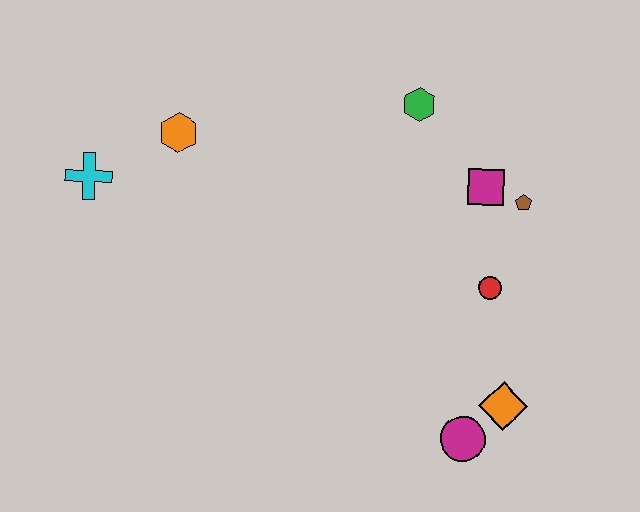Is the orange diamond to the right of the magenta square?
Yes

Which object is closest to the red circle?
The brown pentagon is closest to the red circle.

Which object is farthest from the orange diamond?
The cyan cross is farthest from the orange diamond.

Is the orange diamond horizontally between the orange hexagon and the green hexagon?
No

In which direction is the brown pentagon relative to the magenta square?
The brown pentagon is to the right of the magenta square.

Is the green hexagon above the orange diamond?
Yes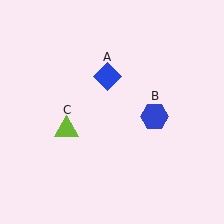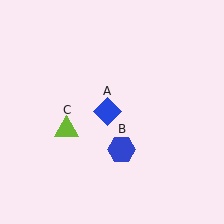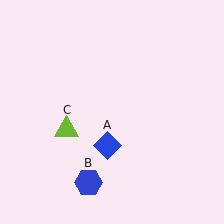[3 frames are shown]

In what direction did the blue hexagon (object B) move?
The blue hexagon (object B) moved down and to the left.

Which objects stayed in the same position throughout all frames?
Lime triangle (object C) remained stationary.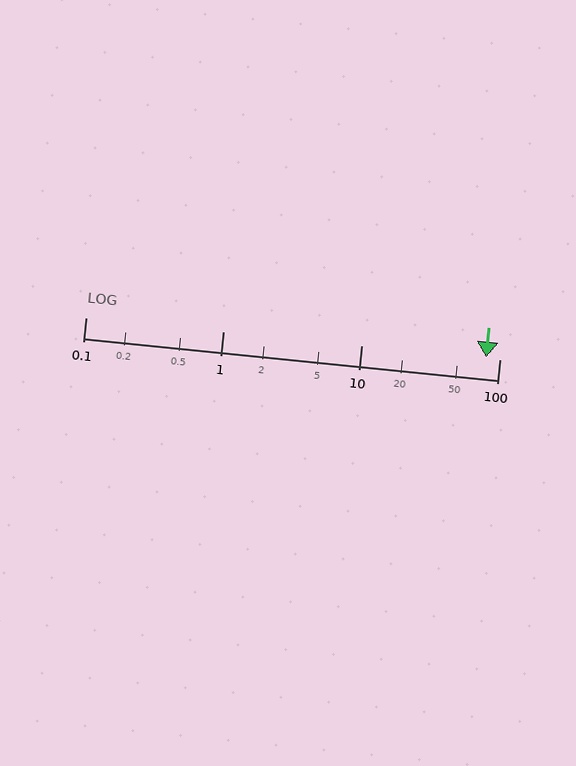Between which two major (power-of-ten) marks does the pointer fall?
The pointer is between 10 and 100.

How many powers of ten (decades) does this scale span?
The scale spans 3 decades, from 0.1 to 100.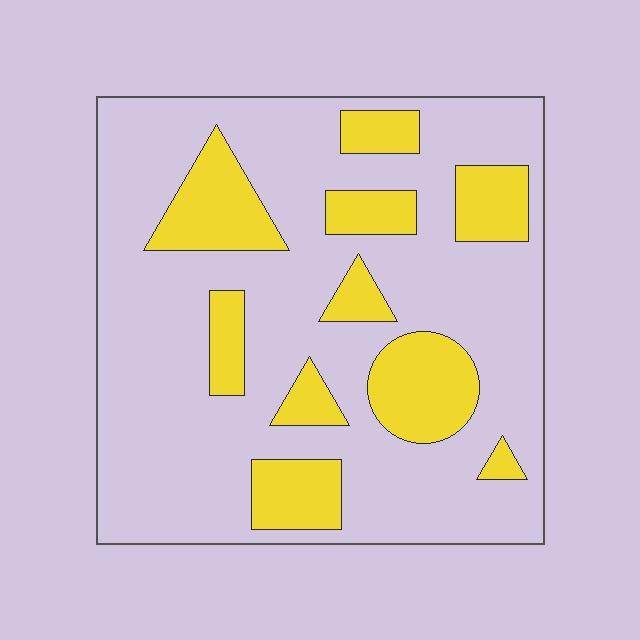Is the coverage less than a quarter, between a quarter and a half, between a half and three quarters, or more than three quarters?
Less than a quarter.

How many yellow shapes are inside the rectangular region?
10.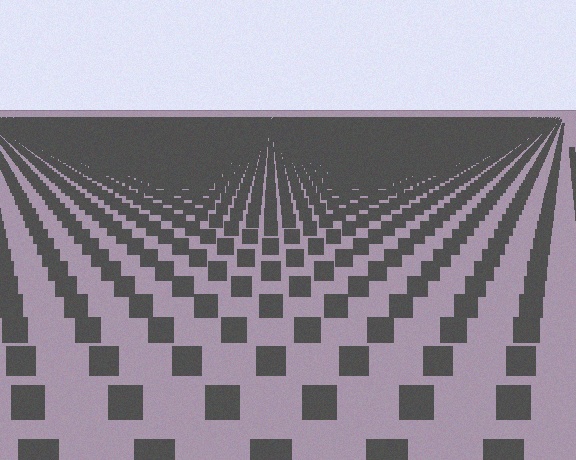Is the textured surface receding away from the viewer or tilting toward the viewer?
The surface is receding away from the viewer. Texture elements get smaller and denser toward the top.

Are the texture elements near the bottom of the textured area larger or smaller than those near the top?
Larger. Near the bottom, elements are closer to the viewer and appear at a bigger on-screen size.